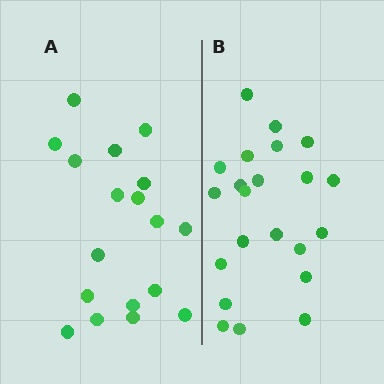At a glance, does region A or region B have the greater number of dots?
Region B (the right region) has more dots.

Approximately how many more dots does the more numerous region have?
Region B has about 4 more dots than region A.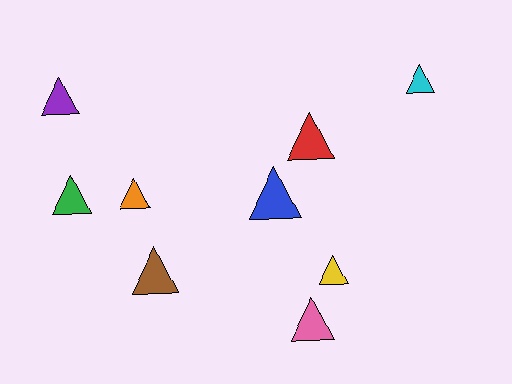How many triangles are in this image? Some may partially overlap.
There are 9 triangles.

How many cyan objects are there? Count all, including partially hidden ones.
There is 1 cyan object.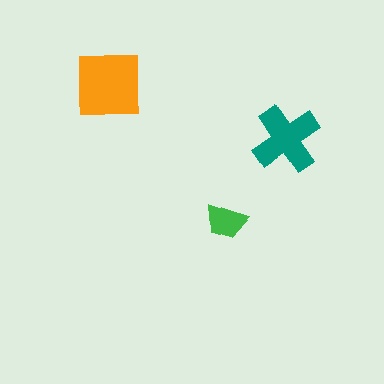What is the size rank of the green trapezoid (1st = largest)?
3rd.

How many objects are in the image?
There are 3 objects in the image.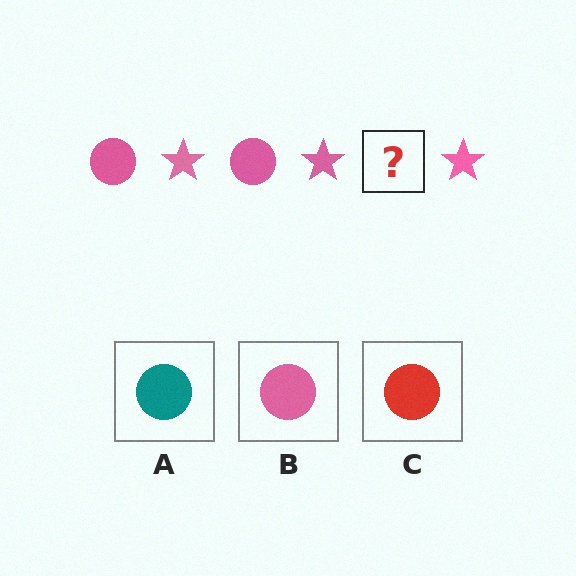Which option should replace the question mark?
Option B.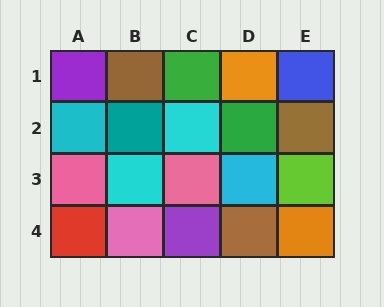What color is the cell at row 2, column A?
Cyan.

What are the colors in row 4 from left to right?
Red, pink, purple, brown, orange.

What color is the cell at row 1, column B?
Brown.